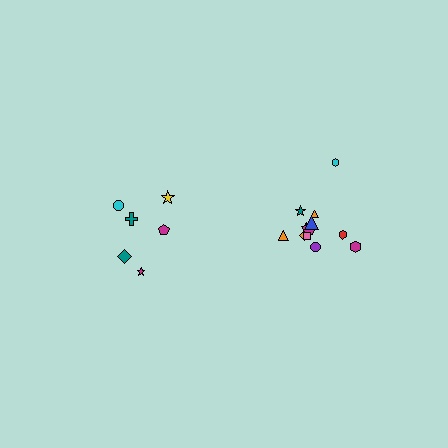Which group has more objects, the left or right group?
The right group.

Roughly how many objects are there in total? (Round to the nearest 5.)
Roughly 20 objects in total.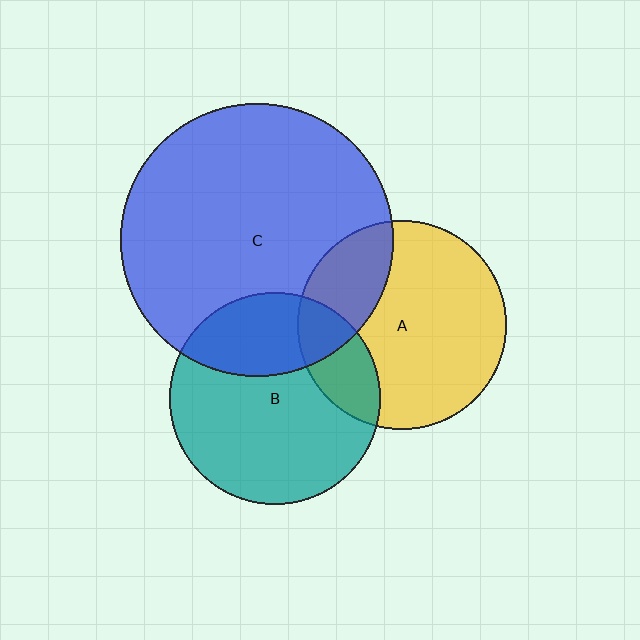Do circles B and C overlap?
Yes.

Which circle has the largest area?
Circle C (blue).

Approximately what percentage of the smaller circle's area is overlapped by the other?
Approximately 30%.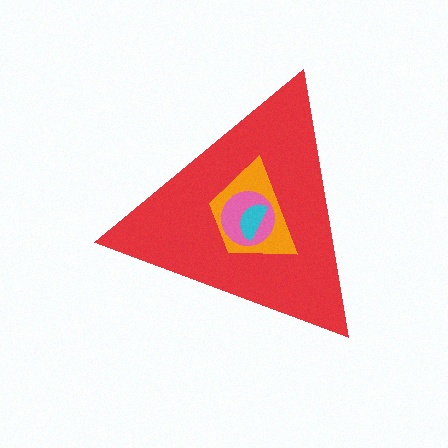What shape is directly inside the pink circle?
The cyan semicircle.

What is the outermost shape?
The red triangle.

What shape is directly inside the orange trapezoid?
The pink circle.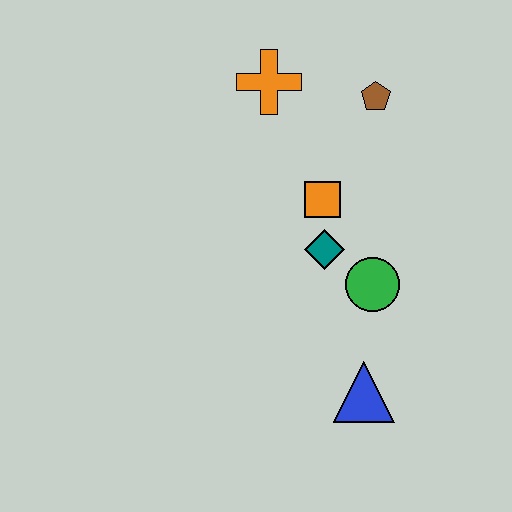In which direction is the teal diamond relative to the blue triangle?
The teal diamond is above the blue triangle.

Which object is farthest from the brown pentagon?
The blue triangle is farthest from the brown pentagon.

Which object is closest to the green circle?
The teal diamond is closest to the green circle.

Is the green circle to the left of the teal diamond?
No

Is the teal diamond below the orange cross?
Yes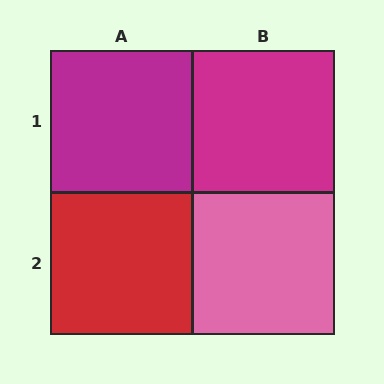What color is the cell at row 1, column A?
Magenta.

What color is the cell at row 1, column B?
Magenta.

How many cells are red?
1 cell is red.